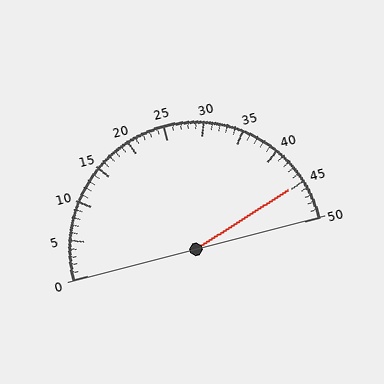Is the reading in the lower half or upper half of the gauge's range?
The reading is in the upper half of the range (0 to 50).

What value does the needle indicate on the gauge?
The needle indicates approximately 45.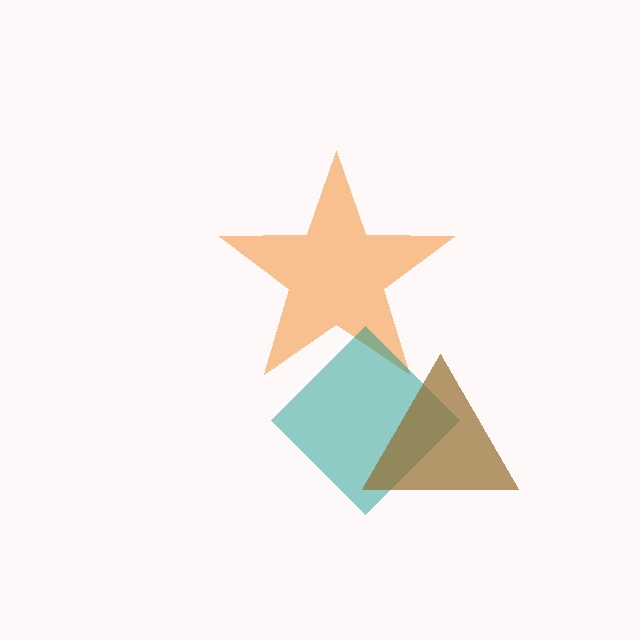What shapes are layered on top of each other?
The layered shapes are: an orange star, a teal diamond, a brown triangle.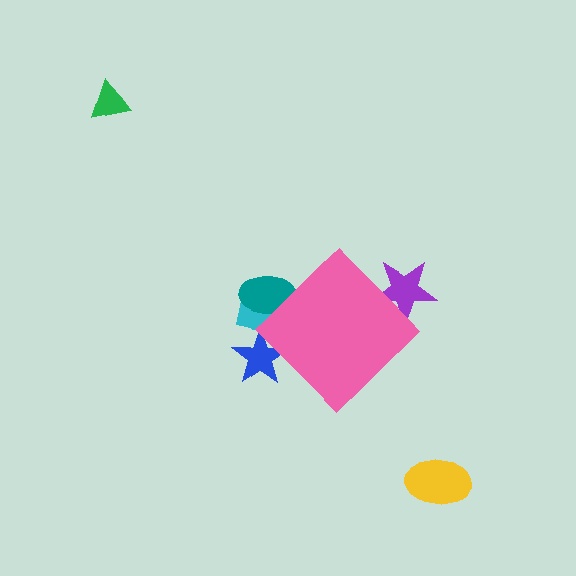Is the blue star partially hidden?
Yes, the blue star is partially hidden behind the pink diamond.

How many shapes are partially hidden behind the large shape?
4 shapes are partially hidden.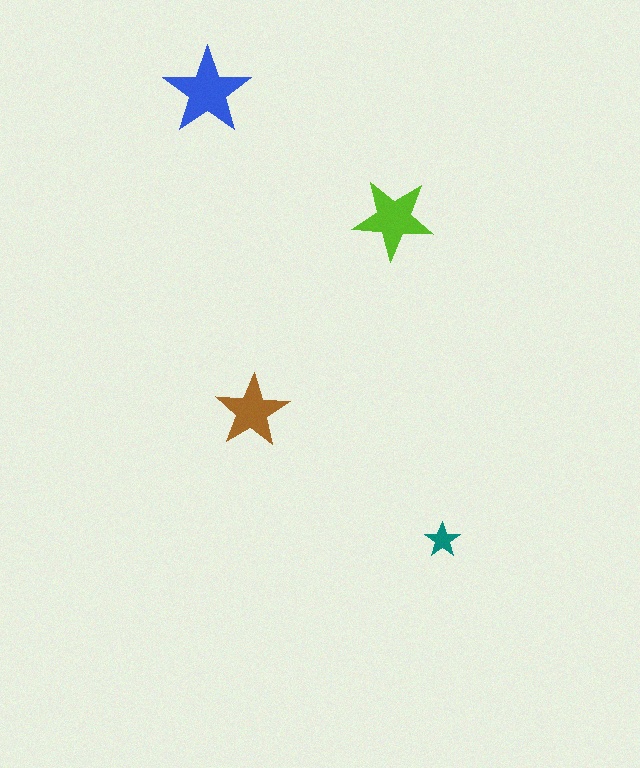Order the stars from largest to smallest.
the blue one, the lime one, the brown one, the teal one.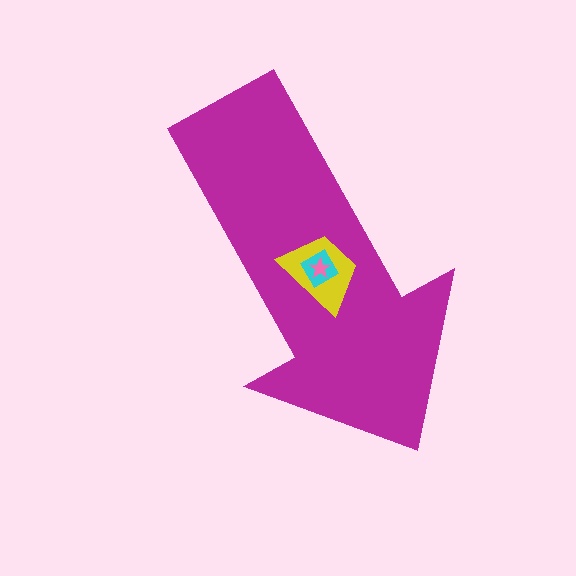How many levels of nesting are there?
4.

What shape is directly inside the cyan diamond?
The pink star.